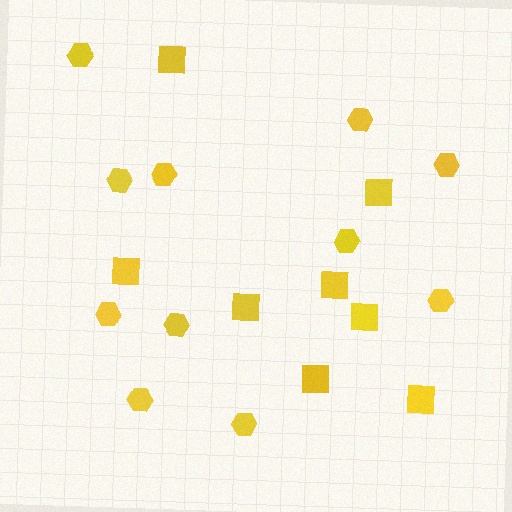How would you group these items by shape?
There are 2 groups: one group of squares (8) and one group of hexagons (11).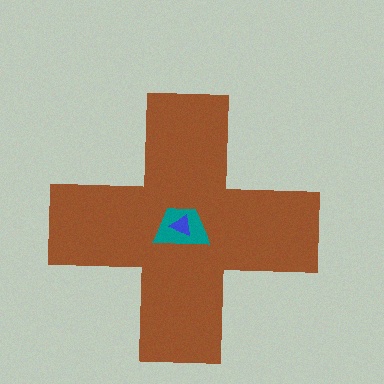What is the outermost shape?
The brown cross.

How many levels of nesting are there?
3.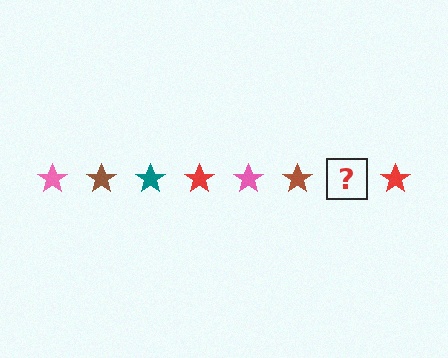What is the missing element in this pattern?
The missing element is a teal star.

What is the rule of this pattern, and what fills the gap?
The rule is that the pattern cycles through pink, brown, teal, red stars. The gap should be filled with a teal star.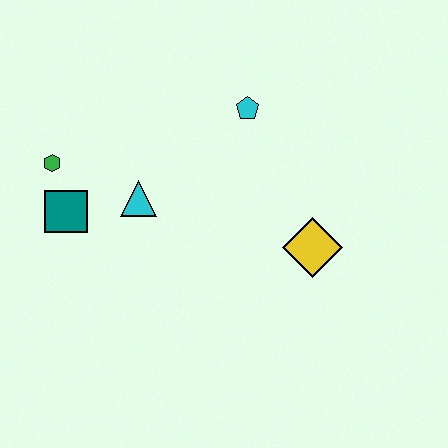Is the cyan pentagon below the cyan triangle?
No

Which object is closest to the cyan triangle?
The teal square is closest to the cyan triangle.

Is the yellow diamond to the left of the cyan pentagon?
No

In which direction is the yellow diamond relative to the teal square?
The yellow diamond is to the right of the teal square.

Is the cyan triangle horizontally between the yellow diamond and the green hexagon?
Yes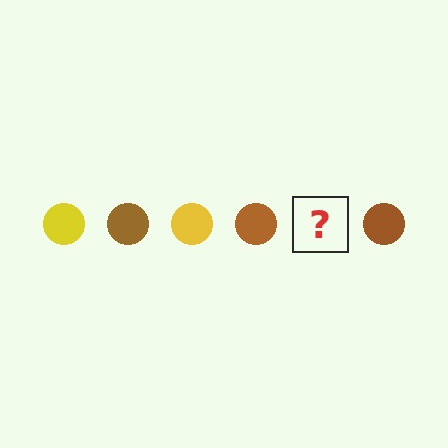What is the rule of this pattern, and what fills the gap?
The rule is that the pattern cycles through yellow, brown circles. The gap should be filled with a yellow circle.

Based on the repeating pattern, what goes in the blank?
The blank should be a yellow circle.